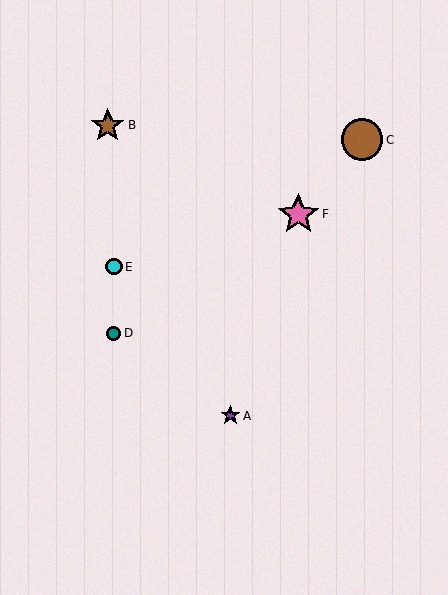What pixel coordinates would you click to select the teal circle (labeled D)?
Click at (114, 333) to select the teal circle D.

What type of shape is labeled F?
Shape F is a pink star.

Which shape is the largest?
The brown circle (labeled C) is the largest.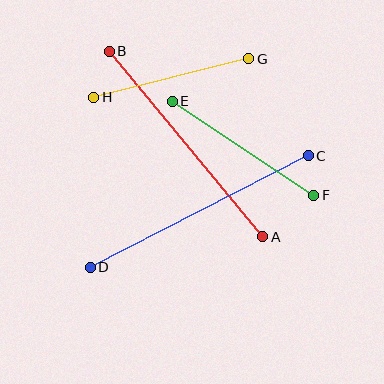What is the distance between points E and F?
The distance is approximately 169 pixels.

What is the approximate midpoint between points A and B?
The midpoint is at approximately (186, 144) pixels.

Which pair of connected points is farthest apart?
Points C and D are farthest apart.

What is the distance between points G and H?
The distance is approximately 159 pixels.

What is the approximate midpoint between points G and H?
The midpoint is at approximately (171, 78) pixels.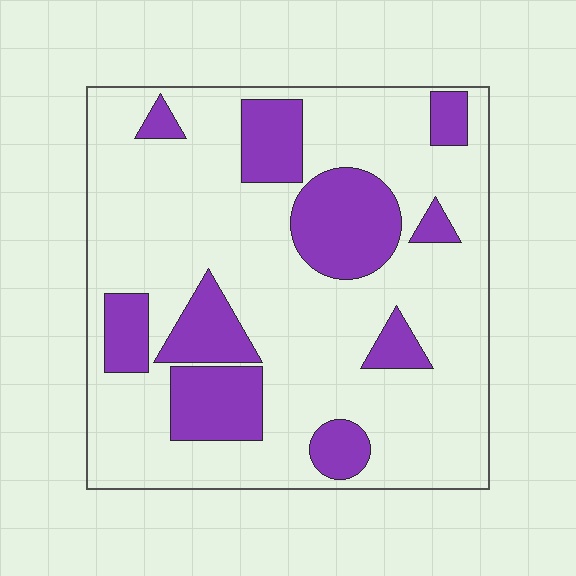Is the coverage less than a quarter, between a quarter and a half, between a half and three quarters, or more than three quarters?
Between a quarter and a half.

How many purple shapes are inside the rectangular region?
10.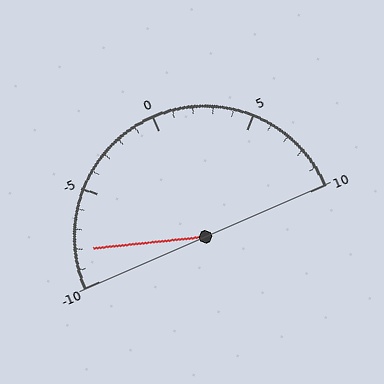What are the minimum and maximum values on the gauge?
The gauge ranges from -10 to 10.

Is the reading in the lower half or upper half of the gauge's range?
The reading is in the lower half of the range (-10 to 10).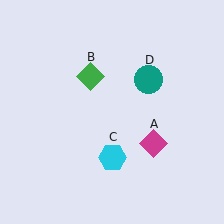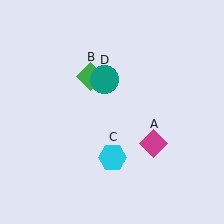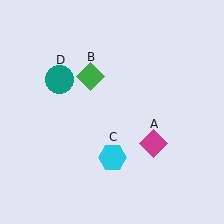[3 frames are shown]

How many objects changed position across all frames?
1 object changed position: teal circle (object D).